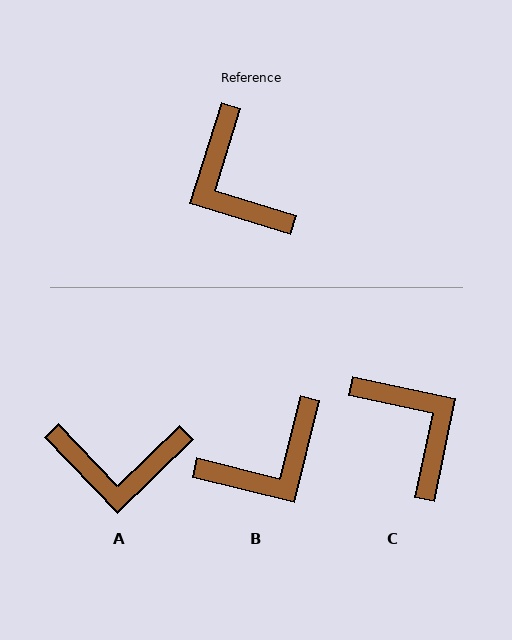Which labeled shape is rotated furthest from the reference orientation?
C, about 175 degrees away.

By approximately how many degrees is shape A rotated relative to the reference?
Approximately 61 degrees counter-clockwise.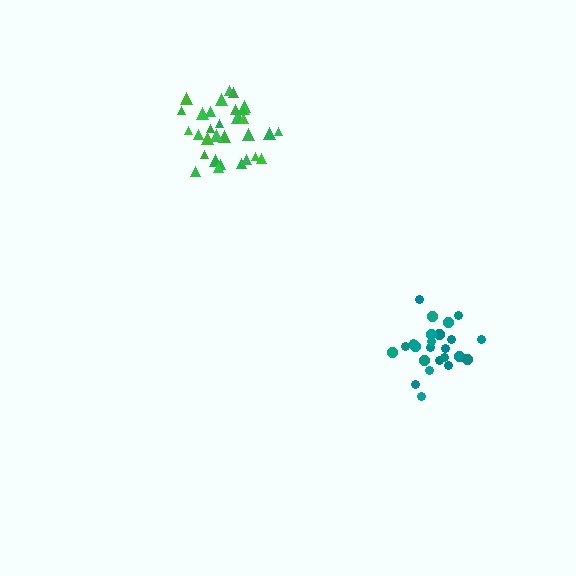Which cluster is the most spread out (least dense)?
Green.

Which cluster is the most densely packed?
Teal.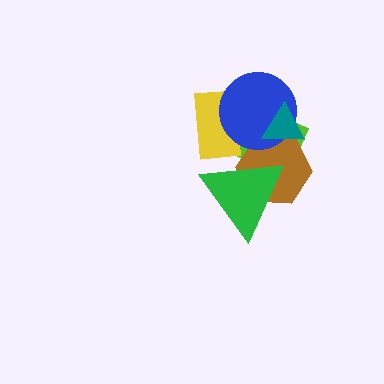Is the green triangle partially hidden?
No, no other shape covers it.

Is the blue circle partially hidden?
Yes, it is partially covered by another shape.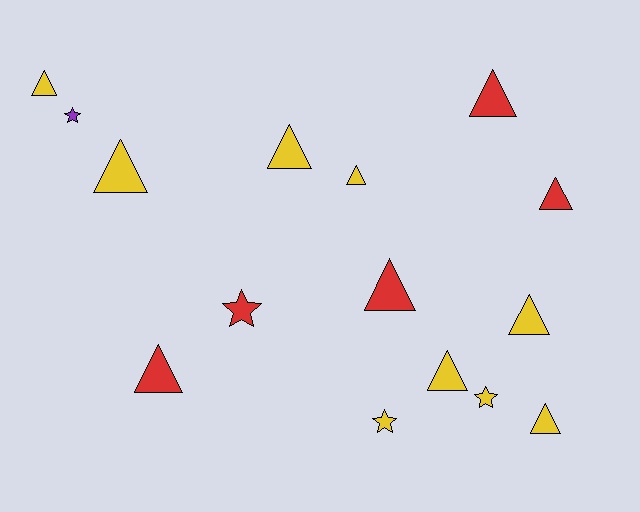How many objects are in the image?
There are 15 objects.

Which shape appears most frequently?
Triangle, with 11 objects.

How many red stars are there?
There is 1 red star.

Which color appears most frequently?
Yellow, with 9 objects.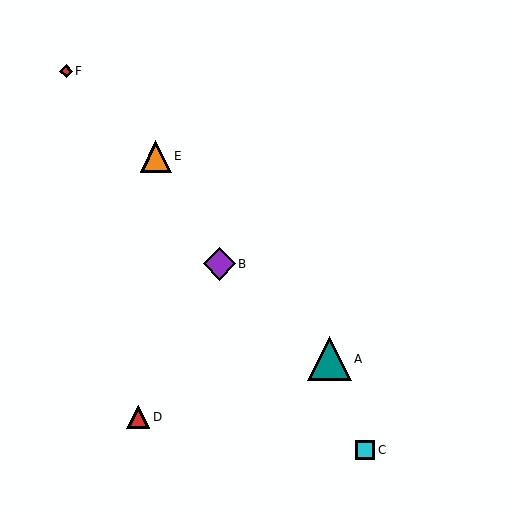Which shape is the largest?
The teal triangle (labeled A) is the largest.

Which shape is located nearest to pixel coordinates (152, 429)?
The red triangle (labeled D) at (138, 417) is nearest to that location.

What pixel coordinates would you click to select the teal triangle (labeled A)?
Click at (329, 359) to select the teal triangle A.